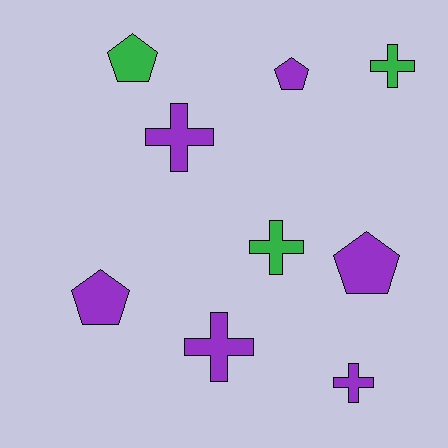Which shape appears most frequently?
Cross, with 5 objects.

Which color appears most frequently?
Purple, with 6 objects.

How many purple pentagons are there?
There are 3 purple pentagons.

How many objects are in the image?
There are 9 objects.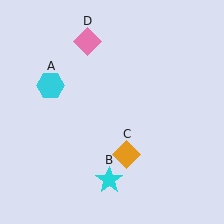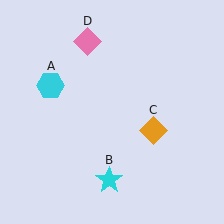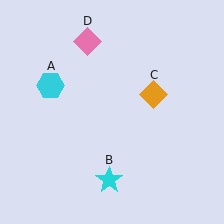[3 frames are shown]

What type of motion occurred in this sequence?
The orange diamond (object C) rotated counterclockwise around the center of the scene.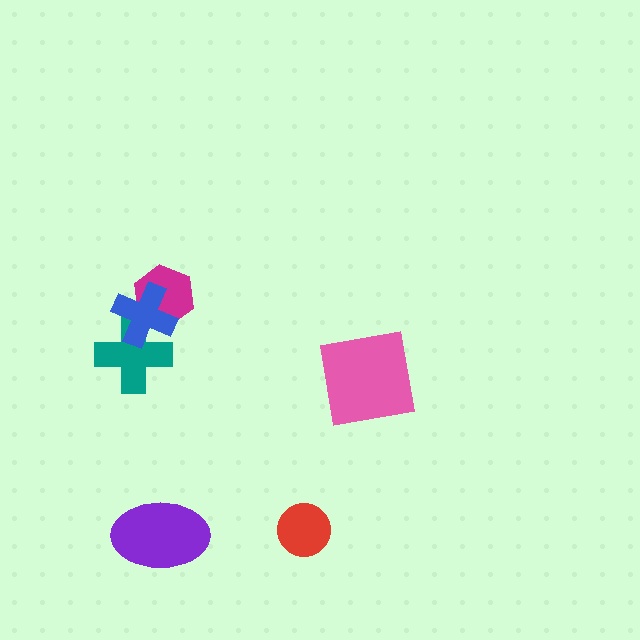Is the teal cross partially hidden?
Yes, it is partially covered by another shape.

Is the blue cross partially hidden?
No, no other shape covers it.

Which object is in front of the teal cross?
The blue cross is in front of the teal cross.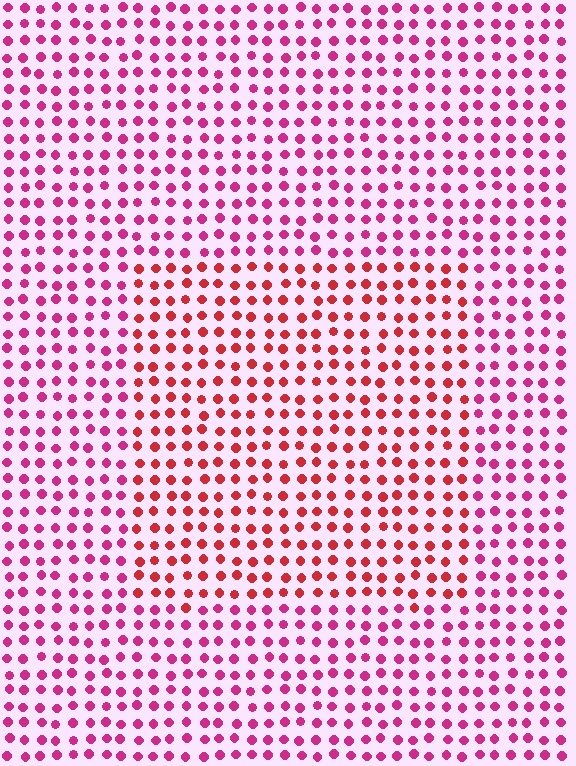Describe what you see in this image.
The image is filled with small magenta elements in a uniform arrangement. A rectangle-shaped region is visible where the elements are tinted to a slightly different hue, forming a subtle color boundary.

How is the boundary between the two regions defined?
The boundary is defined purely by a slight shift in hue (about 31 degrees). Spacing, size, and orientation are identical on both sides.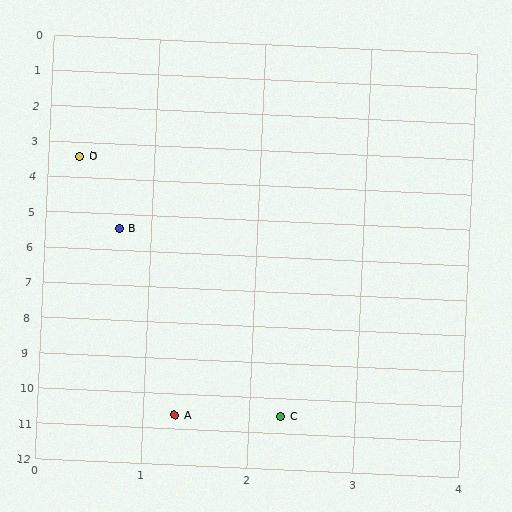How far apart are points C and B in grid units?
Points C and B are about 5.3 grid units apart.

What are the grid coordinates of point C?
Point C is at approximately (2.3, 10.5).